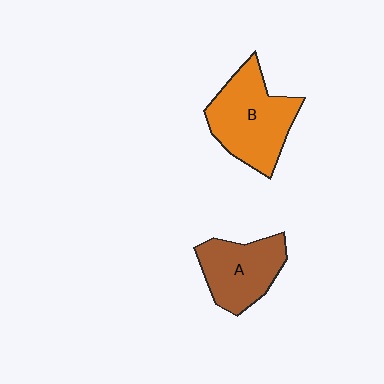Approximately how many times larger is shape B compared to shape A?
Approximately 1.3 times.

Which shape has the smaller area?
Shape A (brown).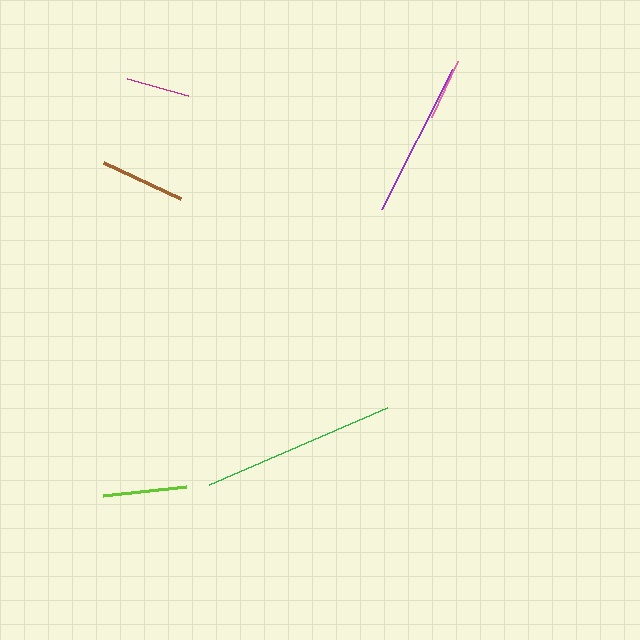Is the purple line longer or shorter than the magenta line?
The purple line is longer than the magenta line.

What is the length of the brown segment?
The brown segment is approximately 85 pixels long.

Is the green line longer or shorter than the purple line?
The green line is longer than the purple line.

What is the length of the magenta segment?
The magenta segment is approximately 63 pixels long.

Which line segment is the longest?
The green line is the longest at approximately 194 pixels.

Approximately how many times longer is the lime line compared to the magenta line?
The lime line is approximately 1.3 times the length of the magenta line.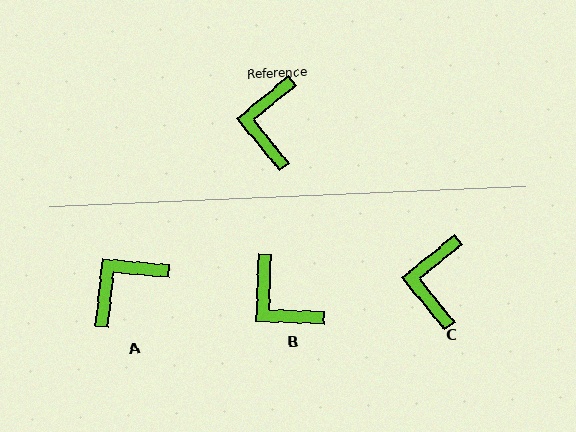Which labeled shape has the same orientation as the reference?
C.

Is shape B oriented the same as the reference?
No, it is off by about 48 degrees.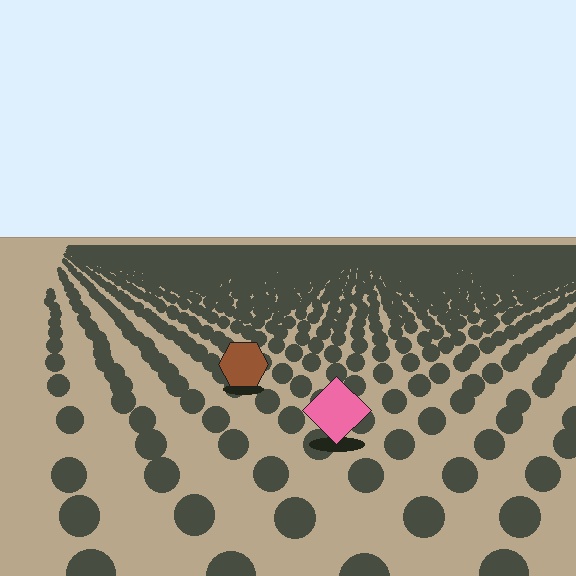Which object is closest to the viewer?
The pink diamond is closest. The texture marks near it are larger and more spread out.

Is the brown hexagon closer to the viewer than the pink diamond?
No. The pink diamond is closer — you can tell from the texture gradient: the ground texture is coarser near it.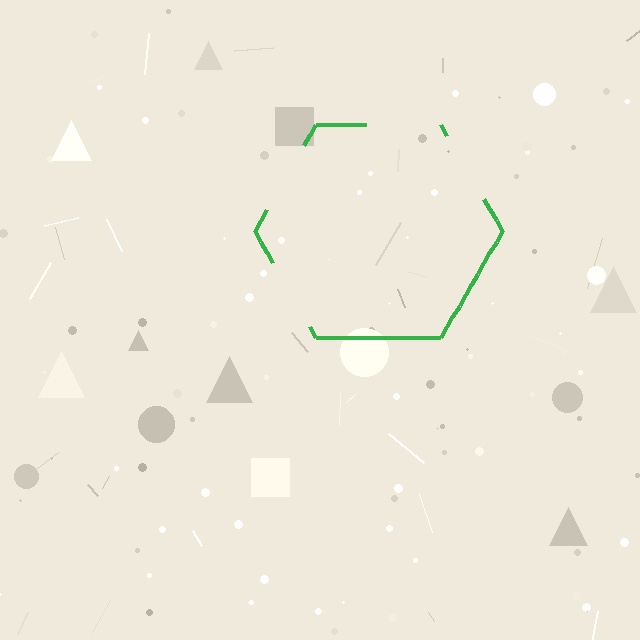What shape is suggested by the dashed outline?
The dashed outline suggests a hexagon.